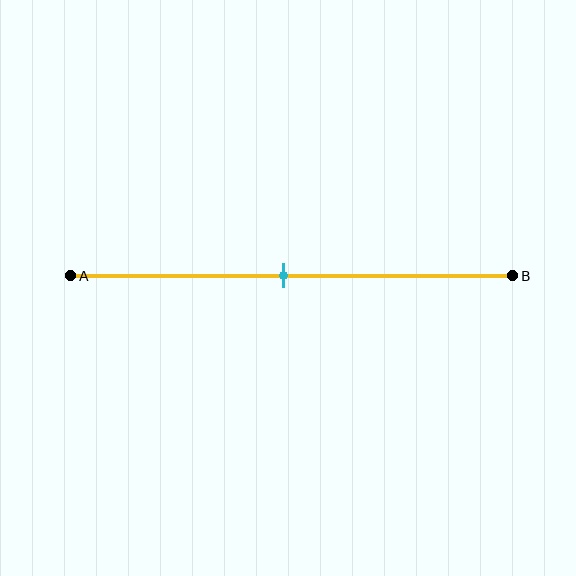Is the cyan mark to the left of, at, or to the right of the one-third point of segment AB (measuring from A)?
The cyan mark is to the right of the one-third point of segment AB.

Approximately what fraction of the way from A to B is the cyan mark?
The cyan mark is approximately 50% of the way from A to B.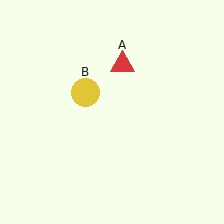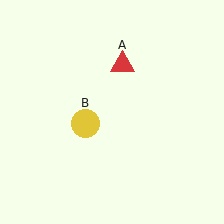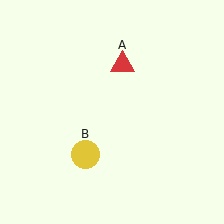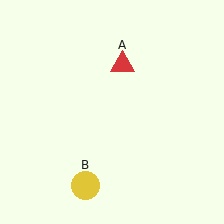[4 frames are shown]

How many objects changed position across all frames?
1 object changed position: yellow circle (object B).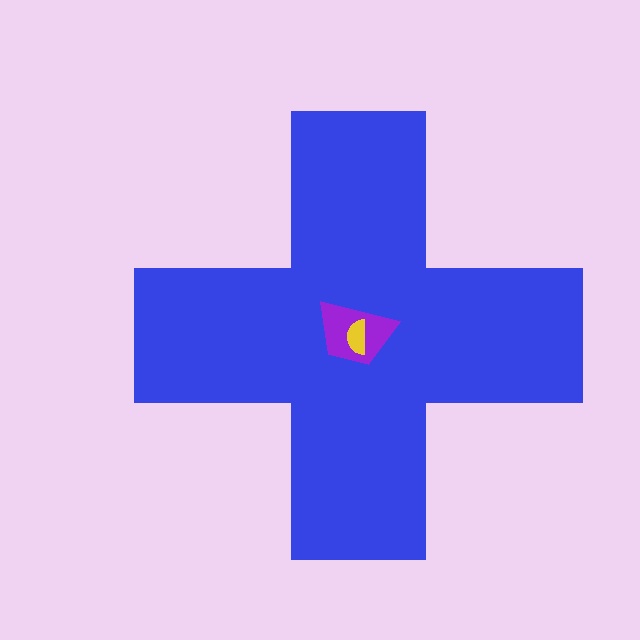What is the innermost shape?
The yellow semicircle.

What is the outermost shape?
The blue cross.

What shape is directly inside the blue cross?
The purple trapezoid.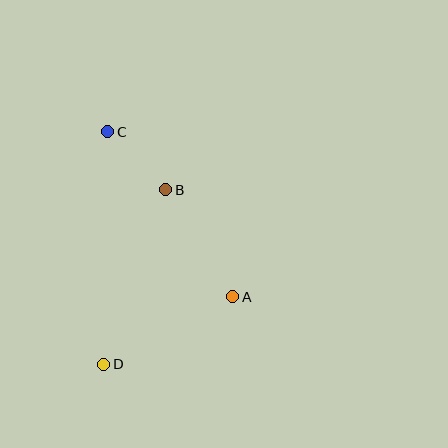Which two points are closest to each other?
Points B and C are closest to each other.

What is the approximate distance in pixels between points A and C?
The distance between A and C is approximately 207 pixels.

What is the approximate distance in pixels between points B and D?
The distance between B and D is approximately 185 pixels.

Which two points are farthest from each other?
Points C and D are farthest from each other.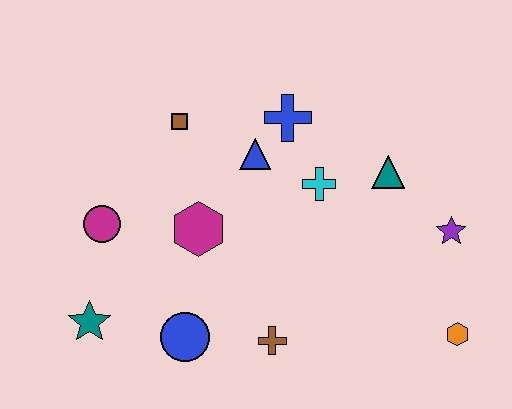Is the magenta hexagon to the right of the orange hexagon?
No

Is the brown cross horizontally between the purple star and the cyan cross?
No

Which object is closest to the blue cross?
The blue triangle is closest to the blue cross.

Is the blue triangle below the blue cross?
Yes